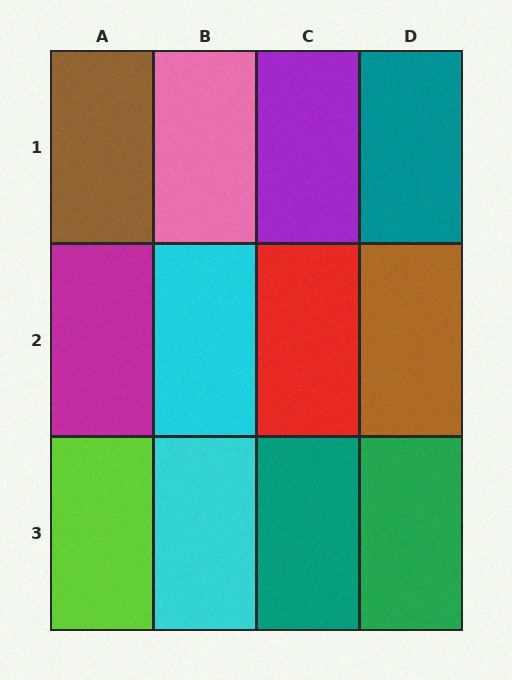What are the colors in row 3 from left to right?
Lime, cyan, teal, green.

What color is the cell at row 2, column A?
Magenta.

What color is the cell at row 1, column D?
Teal.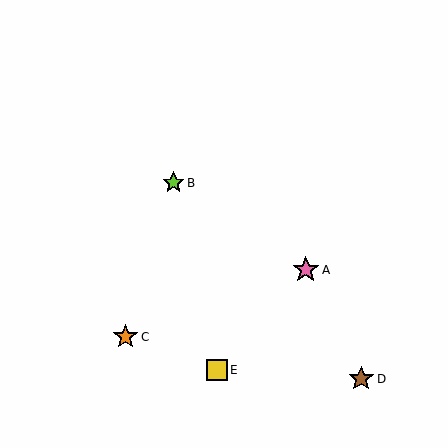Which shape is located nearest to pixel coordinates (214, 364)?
The yellow square (labeled E) at (217, 370) is nearest to that location.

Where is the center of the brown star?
The center of the brown star is at (361, 379).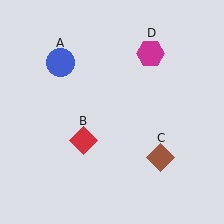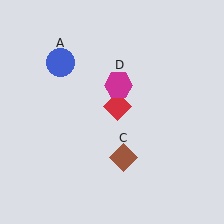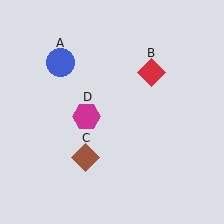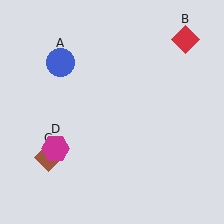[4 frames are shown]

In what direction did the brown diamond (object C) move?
The brown diamond (object C) moved left.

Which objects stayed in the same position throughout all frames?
Blue circle (object A) remained stationary.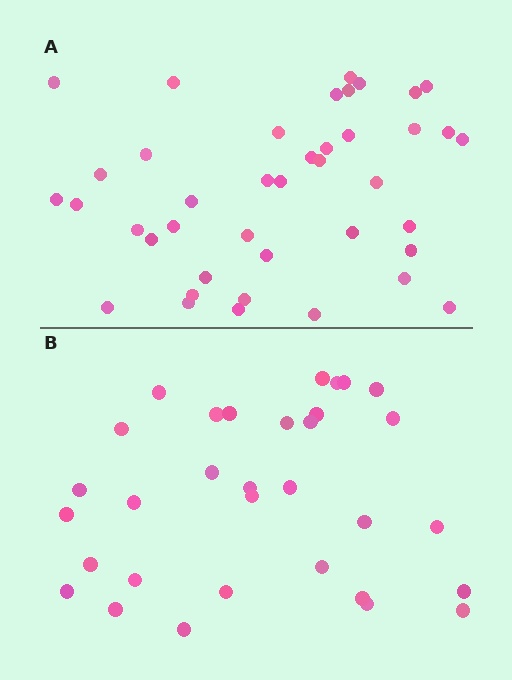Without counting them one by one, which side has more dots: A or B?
Region A (the top region) has more dots.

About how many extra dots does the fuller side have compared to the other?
Region A has roughly 8 or so more dots than region B.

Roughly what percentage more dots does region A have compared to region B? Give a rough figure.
About 30% more.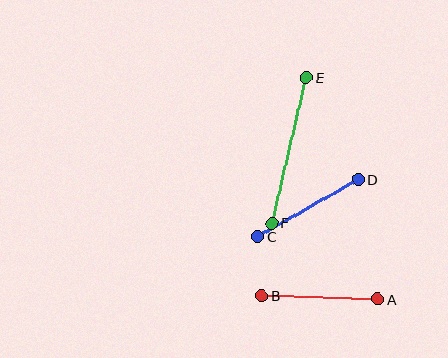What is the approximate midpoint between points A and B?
The midpoint is at approximately (320, 297) pixels.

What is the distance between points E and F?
The distance is approximately 149 pixels.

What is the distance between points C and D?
The distance is approximately 116 pixels.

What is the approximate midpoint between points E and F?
The midpoint is at approximately (289, 150) pixels.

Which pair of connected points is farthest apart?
Points E and F are farthest apart.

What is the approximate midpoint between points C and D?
The midpoint is at approximately (308, 208) pixels.